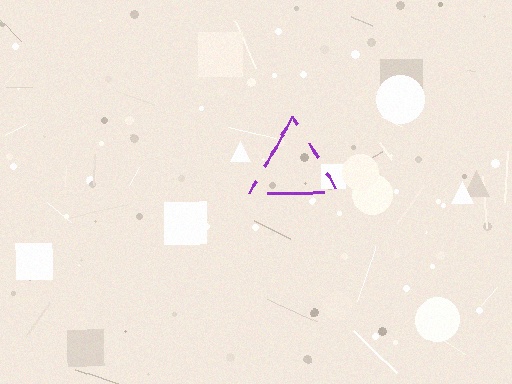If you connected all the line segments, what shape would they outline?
They would outline a triangle.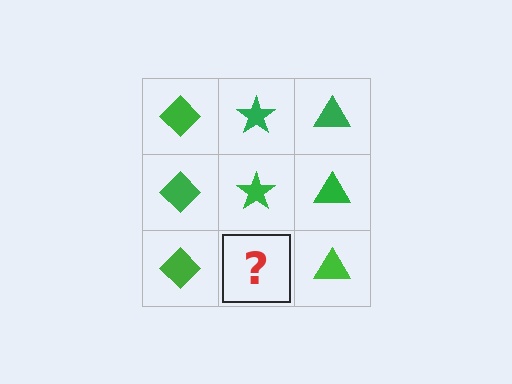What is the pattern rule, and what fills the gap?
The rule is that each column has a consistent shape. The gap should be filled with a green star.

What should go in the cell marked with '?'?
The missing cell should contain a green star.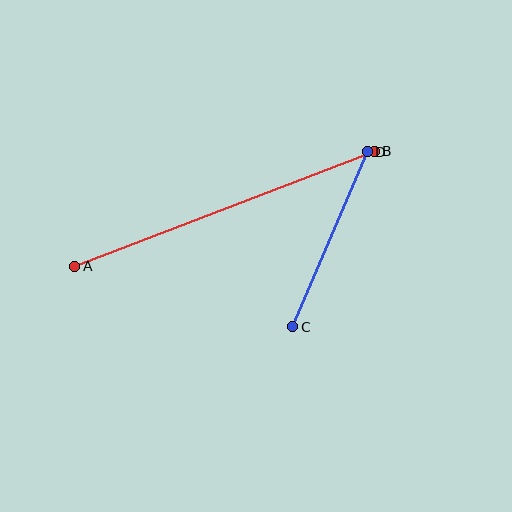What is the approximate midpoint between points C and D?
The midpoint is at approximately (330, 239) pixels.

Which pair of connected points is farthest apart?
Points A and B are farthest apart.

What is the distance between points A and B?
The distance is approximately 321 pixels.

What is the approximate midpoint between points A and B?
The midpoint is at approximately (224, 209) pixels.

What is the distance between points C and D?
The distance is approximately 190 pixels.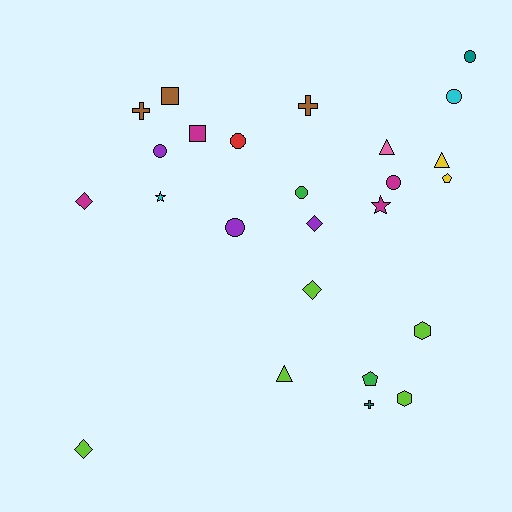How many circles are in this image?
There are 7 circles.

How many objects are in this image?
There are 25 objects.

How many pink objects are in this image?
There is 1 pink object.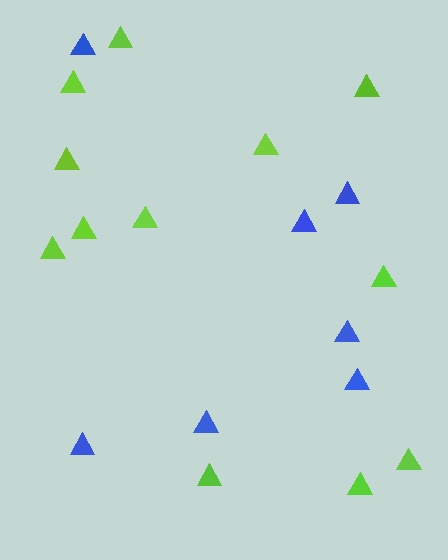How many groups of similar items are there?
There are 2 groups: one group of blue triangles (7) and one group of lime triangles (12).